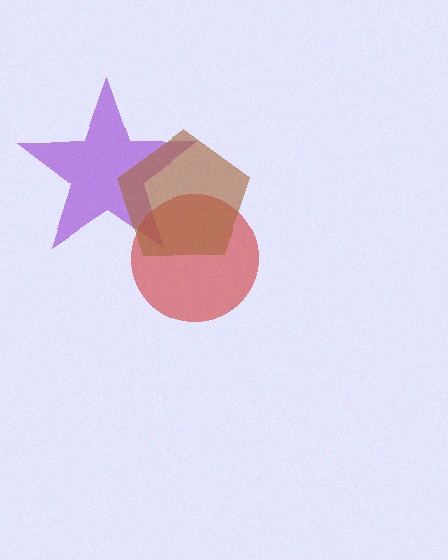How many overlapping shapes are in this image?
There are 3 overlapping shapes in the image.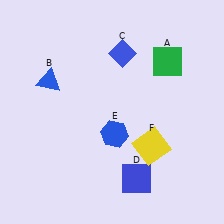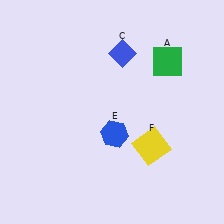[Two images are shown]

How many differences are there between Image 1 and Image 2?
There are 2 differences between the two images.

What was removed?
The blue triangle (B), the blue square (D) were removed in Image 2.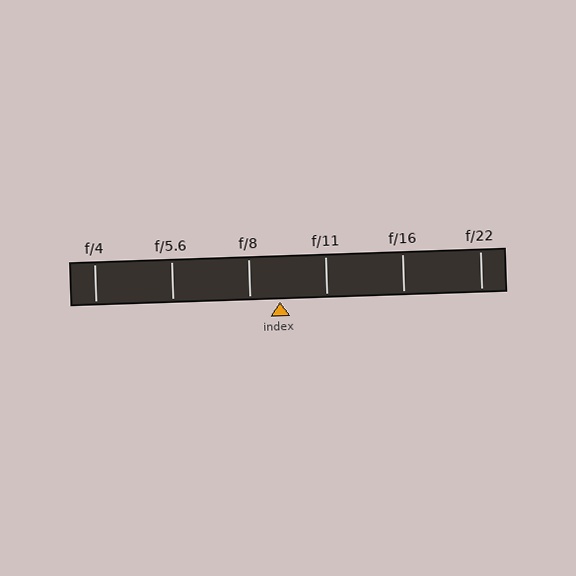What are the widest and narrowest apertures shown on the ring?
The widest aperture shown is f/4 and the narrowest is f/22.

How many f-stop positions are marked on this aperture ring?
There are 6 f-stop positions marked.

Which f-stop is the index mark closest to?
The index mark is closest to f/8.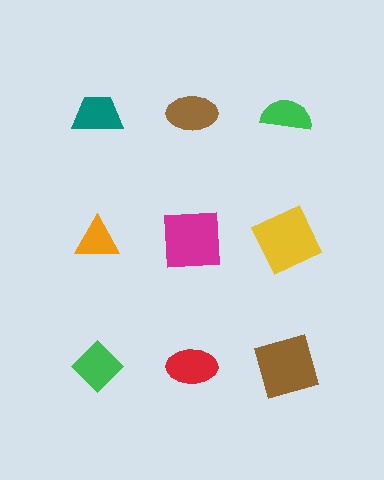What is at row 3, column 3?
A brown square.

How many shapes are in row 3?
3 shapes.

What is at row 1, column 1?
A teal trapezoid.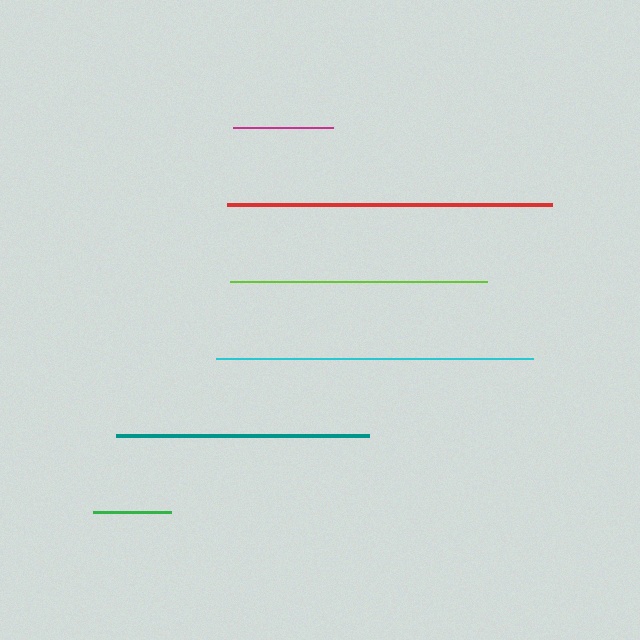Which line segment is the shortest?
The green line is the shortest at approximately 78 pixels.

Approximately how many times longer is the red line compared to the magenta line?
The red line is approximately 3.3 times the length of the magenta line.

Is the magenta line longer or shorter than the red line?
The red line is longer than the magenta line.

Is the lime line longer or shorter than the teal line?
The lime line is longer than the teal line.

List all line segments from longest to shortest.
From longest to shortest: red, cyan, lime, teal, magenta, green.